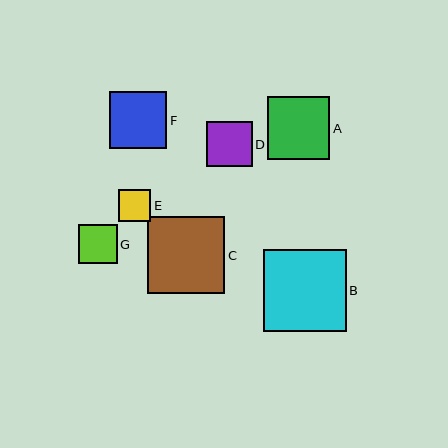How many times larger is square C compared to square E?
Square C is approximately 2.4 times the size of square E.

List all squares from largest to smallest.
From largest to smallest: B, C, A, F, D, G, E.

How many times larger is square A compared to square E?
Square A is approximately 2.0 times the size of square E.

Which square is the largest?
Square B is the largest with a size of approximately 82 pixels.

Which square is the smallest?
Square E is the smallest with a size of approximately 32 pixels.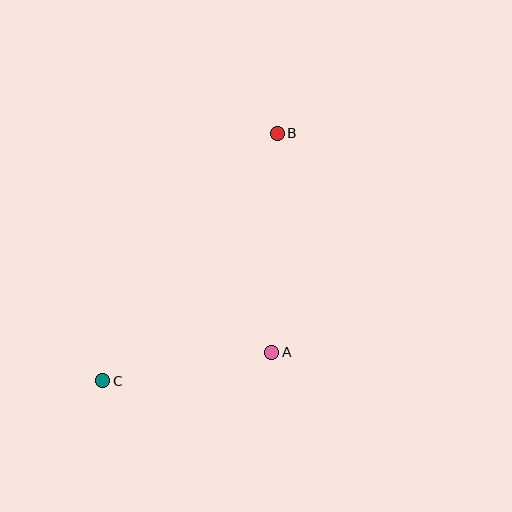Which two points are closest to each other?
Points A and C are closest to each other.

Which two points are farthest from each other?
Points B and C are farthest from each other.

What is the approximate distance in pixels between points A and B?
The distance between A and B is approximately 219 pixels.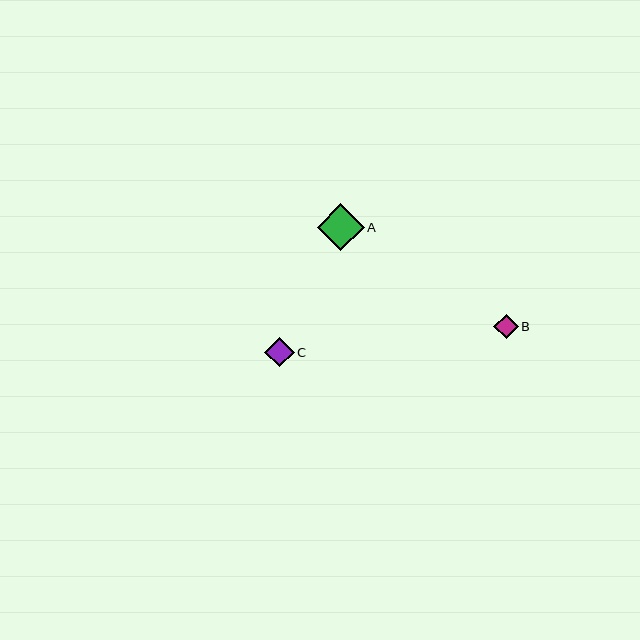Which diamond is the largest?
Diamond A is the largest with a size of approximately 47 pixels.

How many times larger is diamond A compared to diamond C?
Diamond A is approximately 1.6 times the size of diamond C.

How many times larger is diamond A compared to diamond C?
Diamond A is approximately 1.6 times the size of diamond C.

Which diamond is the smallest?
Diamond B is the smallest with a size of approximately 25 pixels.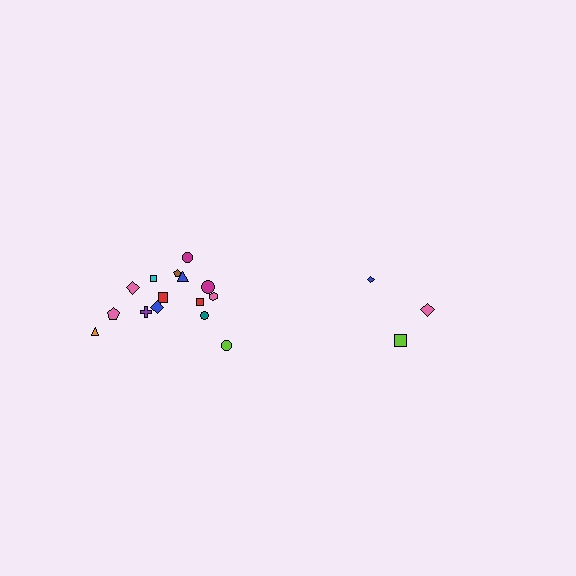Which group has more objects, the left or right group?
The left group.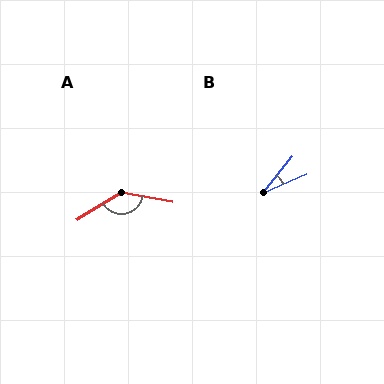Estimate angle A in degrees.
Approximately 139 degrees.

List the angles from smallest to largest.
B (28°), A (139°).